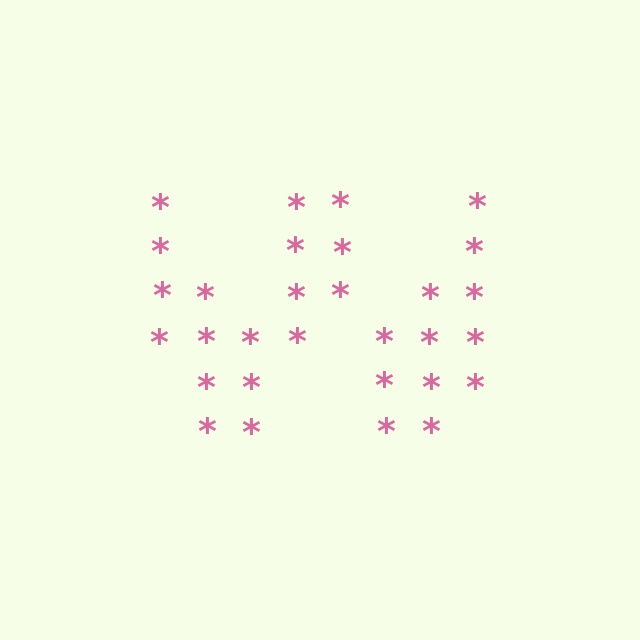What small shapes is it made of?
It is made of small asterisks.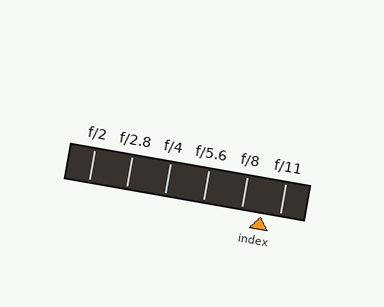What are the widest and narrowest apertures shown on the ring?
The widest aperture shown is f/2 and the narrowest is f/11.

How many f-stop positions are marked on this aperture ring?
There are 6 f-stop positions marked.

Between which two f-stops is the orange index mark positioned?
The index mark is between f/8 and f/11.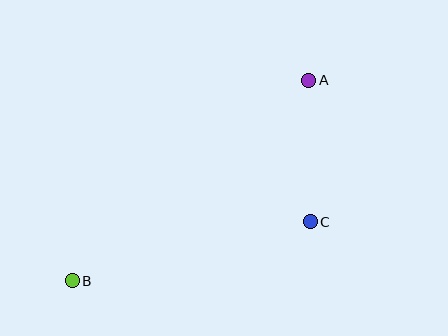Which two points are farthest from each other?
Points A and B are farthest from each other.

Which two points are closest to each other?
Points A and C are closest to each other.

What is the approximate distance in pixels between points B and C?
The distance between B and C is approximately 245 pixels.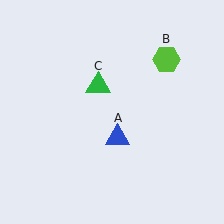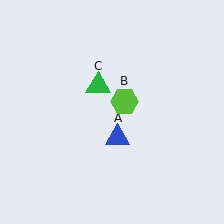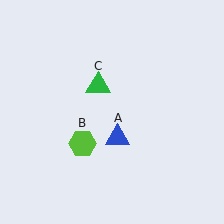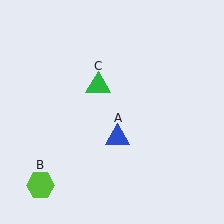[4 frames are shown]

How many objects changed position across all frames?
1 object changed position: lime hexagon (object B).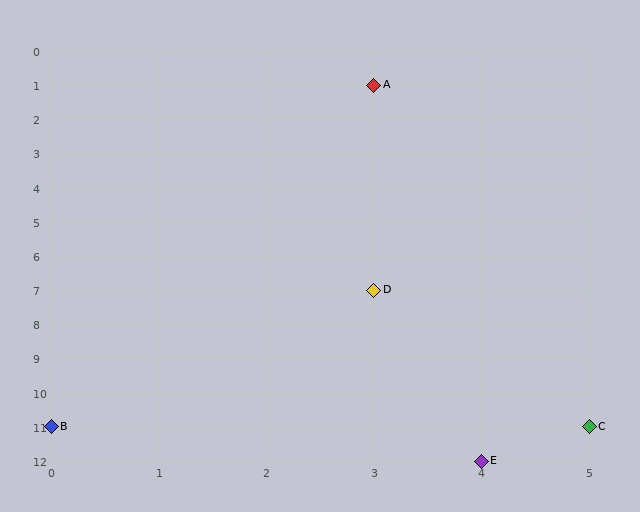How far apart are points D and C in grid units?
Points D and C are 2 columns and 4 rows apart (about 4.5 grid units diagonally).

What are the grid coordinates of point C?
Point C is at grid coordinates (5, 11).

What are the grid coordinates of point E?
Point E is at grid coordinates (4, 12).